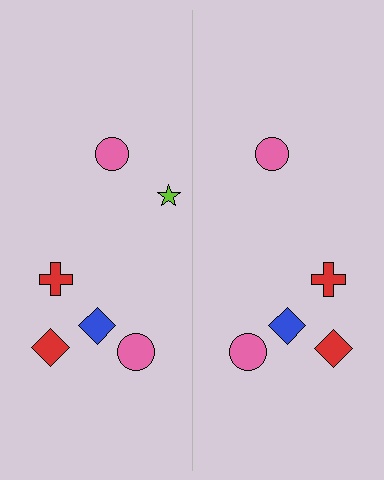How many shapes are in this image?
There are 11 shapes in this image.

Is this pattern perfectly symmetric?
No, the pattern is not perfectly symmetric. A lime star is missing from the right side.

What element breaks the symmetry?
A lime star is missing from the right side.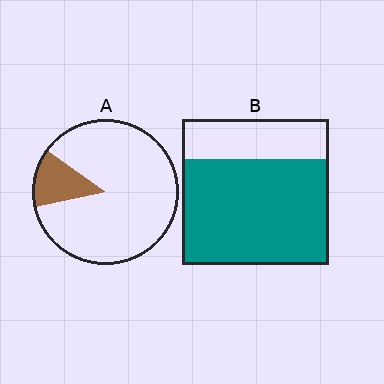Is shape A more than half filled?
No.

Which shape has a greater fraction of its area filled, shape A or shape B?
Shape B.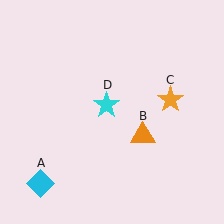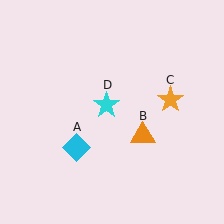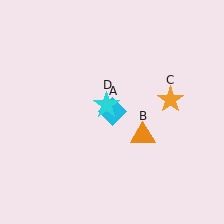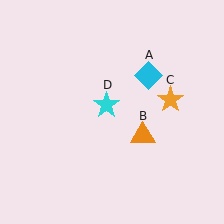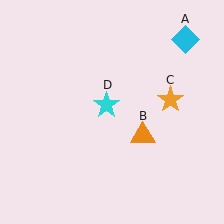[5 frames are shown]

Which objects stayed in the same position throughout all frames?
Orange triangle (object B) and orange star (object C) and cyan star (object D) remained stationary.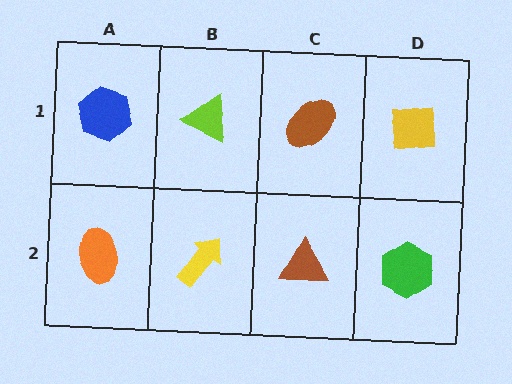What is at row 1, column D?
A yellow square.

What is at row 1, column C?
A brown ellipse.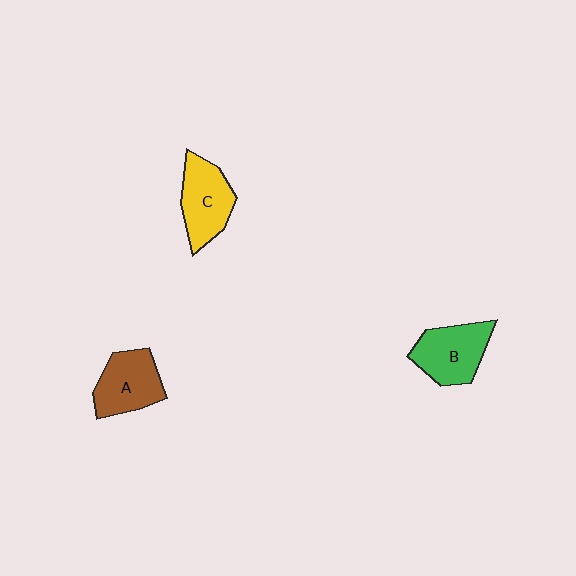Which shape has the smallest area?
Shape A (brown).